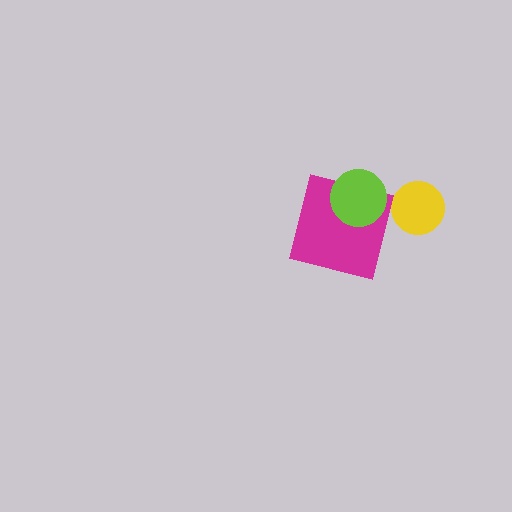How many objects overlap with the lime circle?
1 object overlaps with the lime circle.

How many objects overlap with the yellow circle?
0 objects overlap with the yellow circle.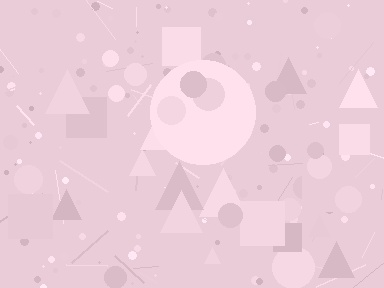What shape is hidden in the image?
A circle is hidden in the image.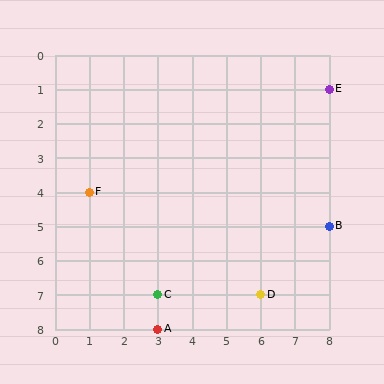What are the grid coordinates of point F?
Point F is at grid coordinates (1, 4).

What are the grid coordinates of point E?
Point E is at grid coordinates (8, 1).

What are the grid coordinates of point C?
Point C is at grid coordinates (3, 7).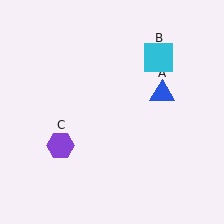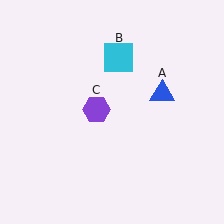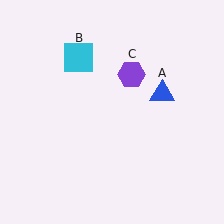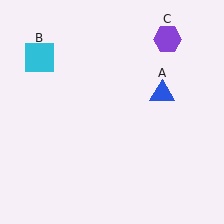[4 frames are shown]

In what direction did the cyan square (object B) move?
The cyan square (object B) moved left.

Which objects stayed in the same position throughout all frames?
Blue triangle (object A) remained stationary.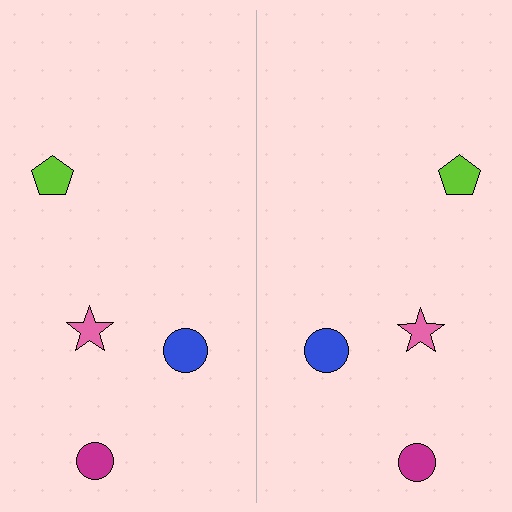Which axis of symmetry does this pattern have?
The pattern has a vertical axis of symmetry running through the center of the image.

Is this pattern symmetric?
Yes, this pattern has bilateral (reflection) symmetry.